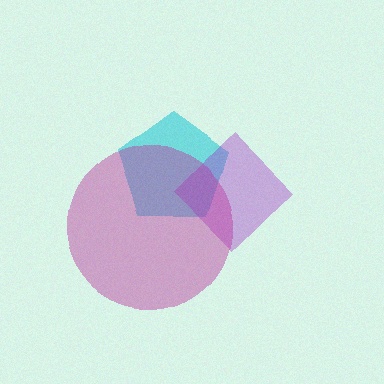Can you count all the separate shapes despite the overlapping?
Yes, there are 3 separate shapes.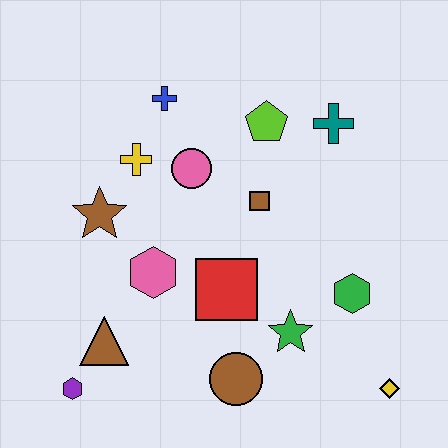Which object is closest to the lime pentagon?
The teal cross is closest to the lime pentagon.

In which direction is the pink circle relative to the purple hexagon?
The pink circle is above the purple hexagon.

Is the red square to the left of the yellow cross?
No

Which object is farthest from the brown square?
The purple hexagon is farthest from the brown square.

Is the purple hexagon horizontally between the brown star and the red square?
No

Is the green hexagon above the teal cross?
No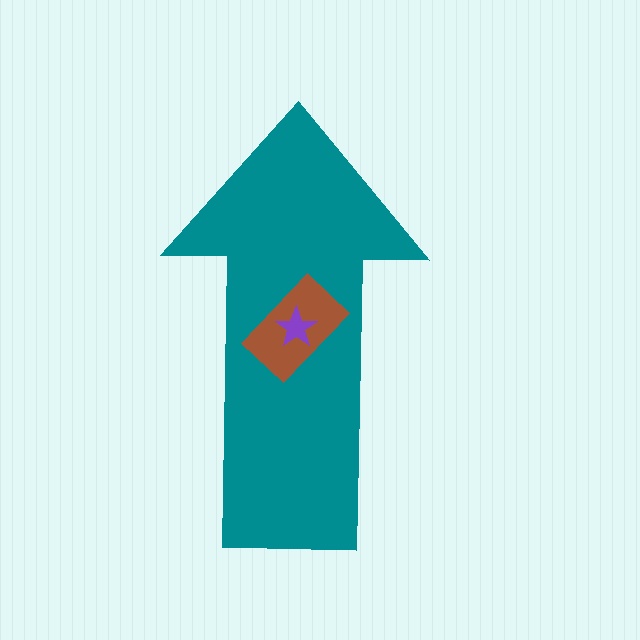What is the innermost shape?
The purple star.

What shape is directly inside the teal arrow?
The brown rectangle.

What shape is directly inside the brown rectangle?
The purple star.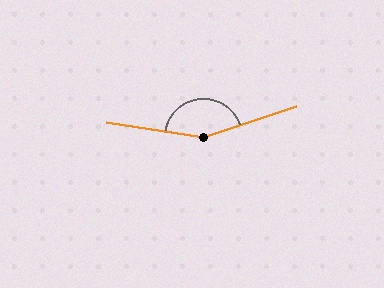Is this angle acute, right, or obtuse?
It is obtuse.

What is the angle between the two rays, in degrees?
Approximately 153 degrees.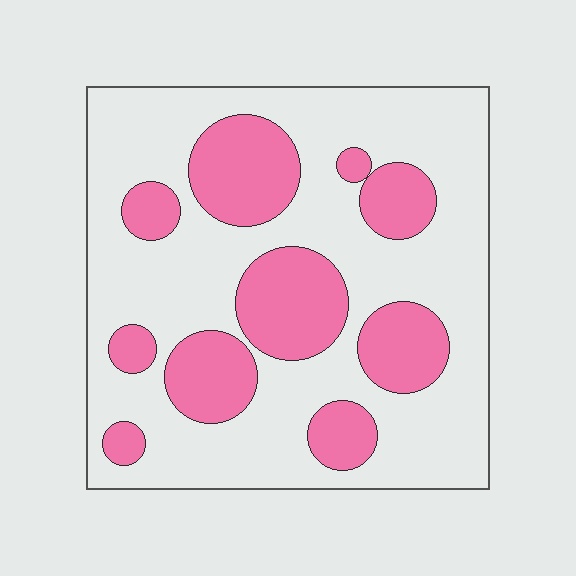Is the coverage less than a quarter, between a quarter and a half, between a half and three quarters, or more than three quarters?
Between a quarter and a half.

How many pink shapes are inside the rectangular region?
10.